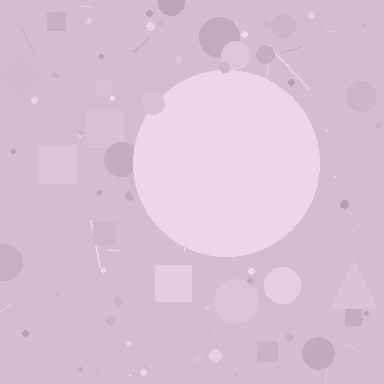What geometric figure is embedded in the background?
A circle is embedded in the background.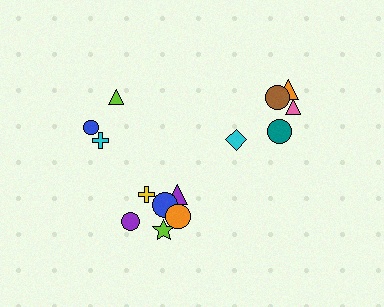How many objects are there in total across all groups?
There are 14 objects.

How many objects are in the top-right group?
There are 5 objects.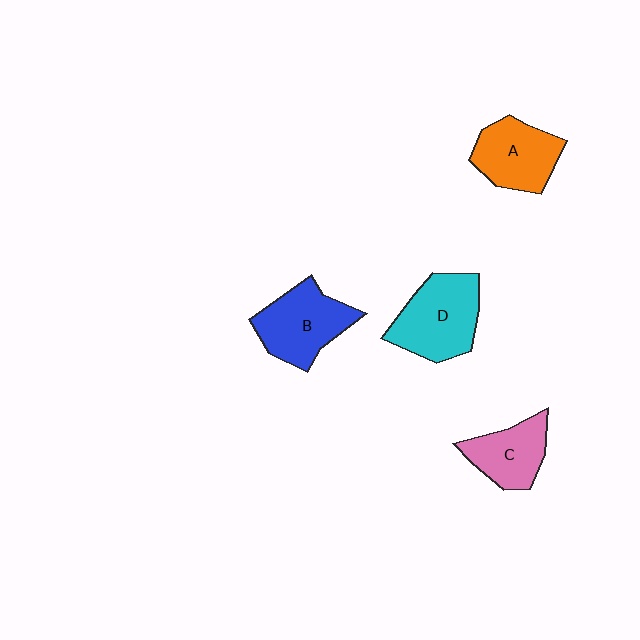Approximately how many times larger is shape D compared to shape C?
Approximately 1.4 times.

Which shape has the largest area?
Shape D (cyan).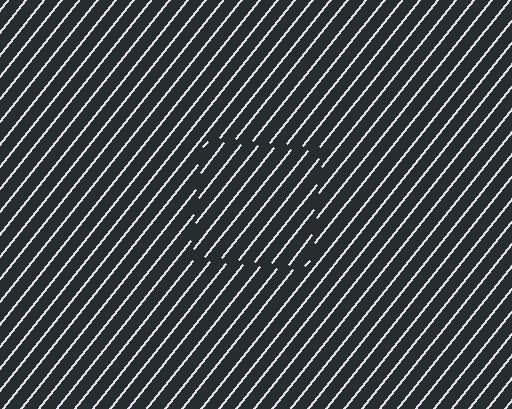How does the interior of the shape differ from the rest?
The interior of the shape contains the same grating, shifted by half a period — the contour is defined by the phase discontinuity where line-ends from the inner and outer gratings abut.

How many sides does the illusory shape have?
4 sides — the line-ends trace a square.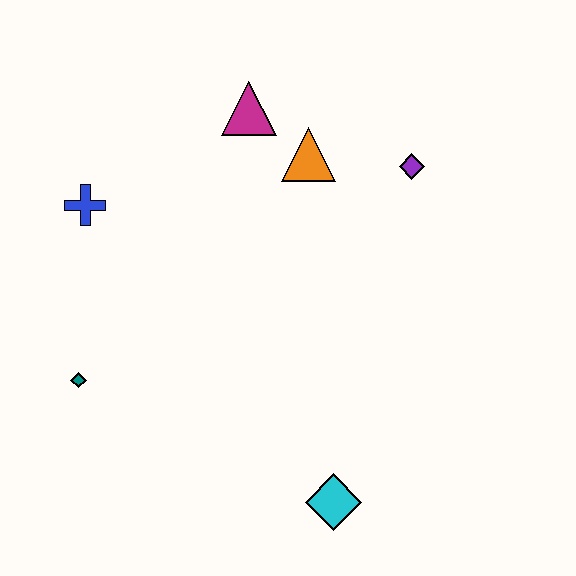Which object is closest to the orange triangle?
The magenta triangle is closest to the orange triangle.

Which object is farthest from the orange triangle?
The cyan diamond is farthest from the orange triangle.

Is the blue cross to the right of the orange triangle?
No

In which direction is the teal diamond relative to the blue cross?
The teal diamond is below the blue cross.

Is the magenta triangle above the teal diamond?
Yes